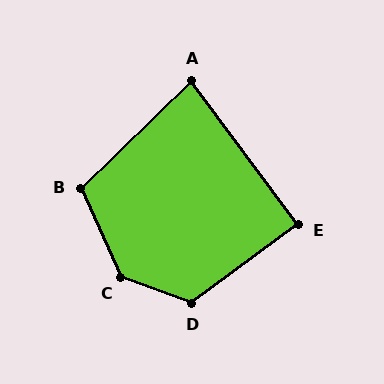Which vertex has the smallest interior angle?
A, at approximately 82 degrees.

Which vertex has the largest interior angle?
C, at approximately 134 degrees.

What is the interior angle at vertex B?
Approximately 110 degrees (obtuse).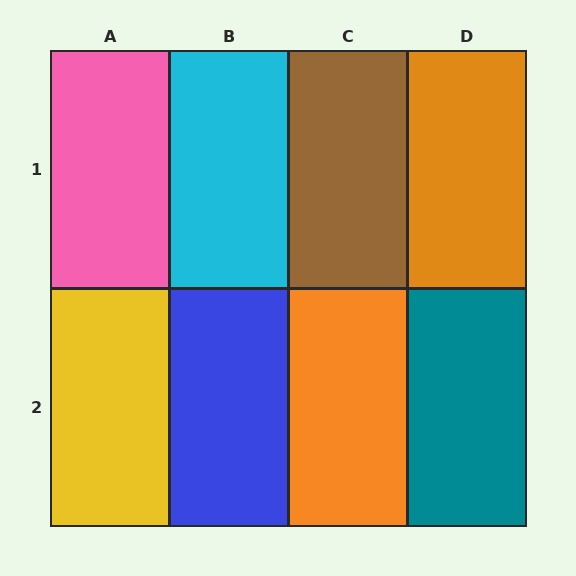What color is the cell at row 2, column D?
Teal.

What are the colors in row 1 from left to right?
Pink, cyan, brown, orange.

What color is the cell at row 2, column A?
Yellow.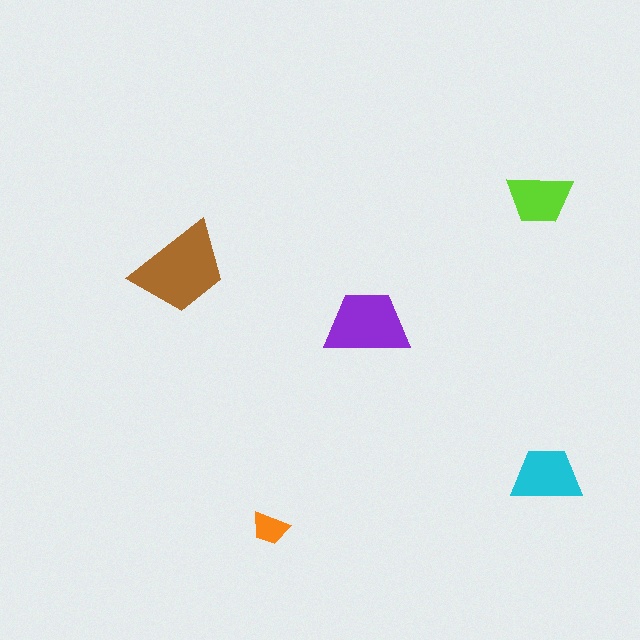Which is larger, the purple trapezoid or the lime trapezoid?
The purple one.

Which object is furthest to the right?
The cyan trapezoid is rightmost.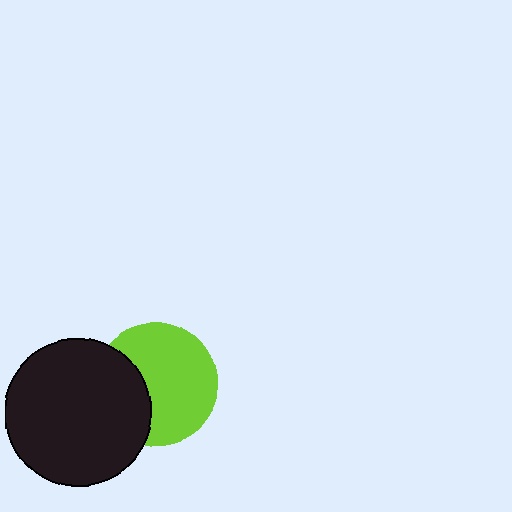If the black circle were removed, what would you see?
You would see the complete lime circle.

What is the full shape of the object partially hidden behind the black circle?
The partially hidden object is a lime circle.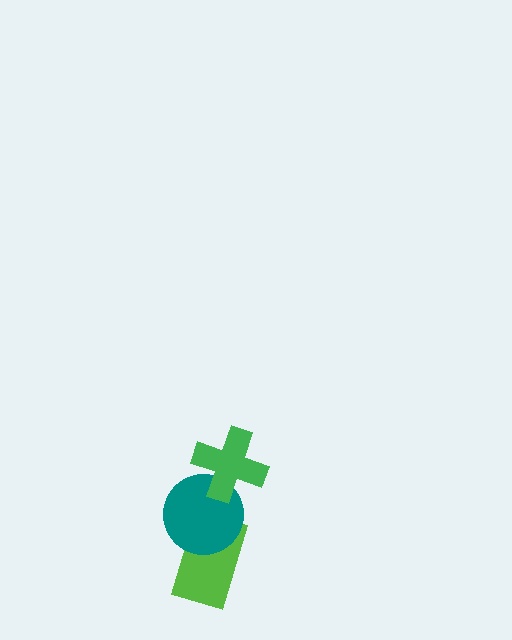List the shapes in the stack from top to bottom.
From top to bottom: the green cross, the teal circle, the lime rectangle.